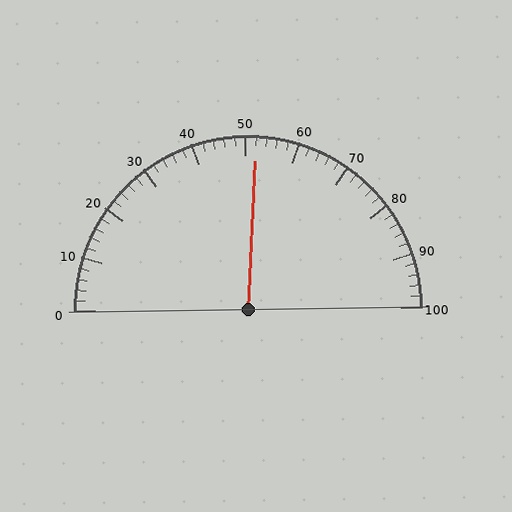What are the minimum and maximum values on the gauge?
The gauge ranges from 0 to 100.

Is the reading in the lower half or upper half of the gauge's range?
The reading is in the upper half of the range (0 to 100).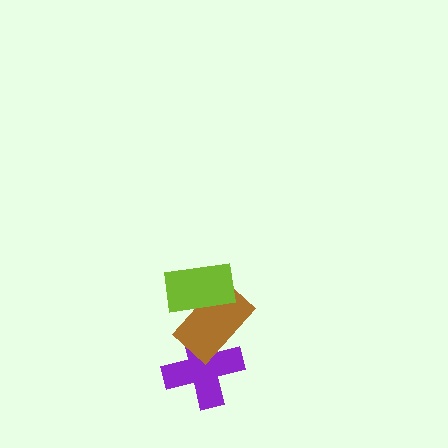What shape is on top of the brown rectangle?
The lime rectangle is on top of the brown rectangle.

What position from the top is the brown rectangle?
The brown rectangle is 2nd from the top.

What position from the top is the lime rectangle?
The lime rectangle is 1st from the top.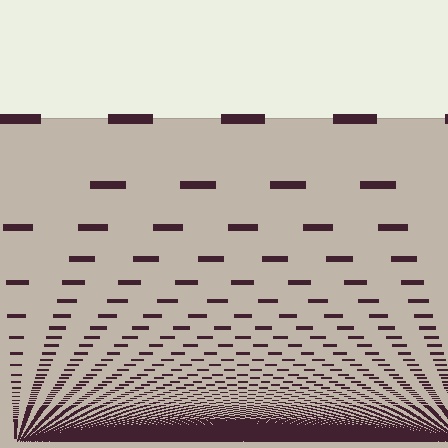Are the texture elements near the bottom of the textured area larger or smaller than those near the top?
Smaller. The gradient is inverted — elements near the bottom are smaller and denser.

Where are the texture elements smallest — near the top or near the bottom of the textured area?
Near the bottom.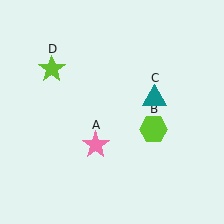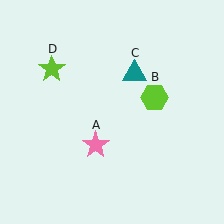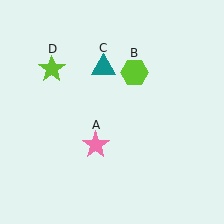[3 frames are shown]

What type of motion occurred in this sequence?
The lime hexagon (object B), teal triangle (object C) rotated counterclockwise around the center of the scene.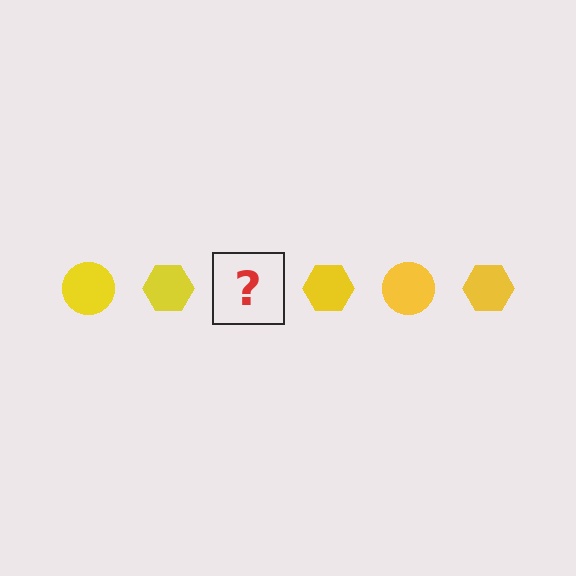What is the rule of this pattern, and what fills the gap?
The rule is that the pattern cycles through circle, hexagon shapes in yellow. The gap should be filled with a yellow circle.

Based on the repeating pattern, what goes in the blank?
The blank should be a yellow circle.